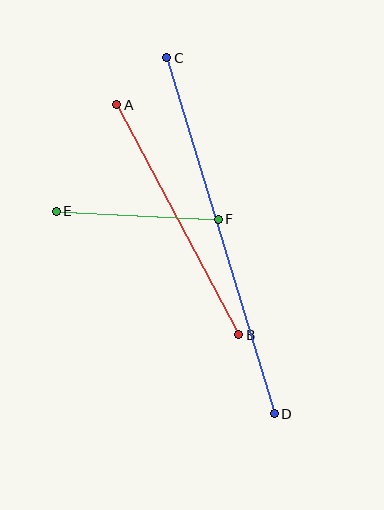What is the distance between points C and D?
The distance is approximately 372 pixels.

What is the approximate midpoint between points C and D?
The midpoint is at approximately (221, 236) pixels.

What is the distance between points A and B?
The distance is approximately 260 pixels.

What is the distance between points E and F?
The distance is approximately 162 pixels.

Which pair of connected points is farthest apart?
Points C and D are farthest apart.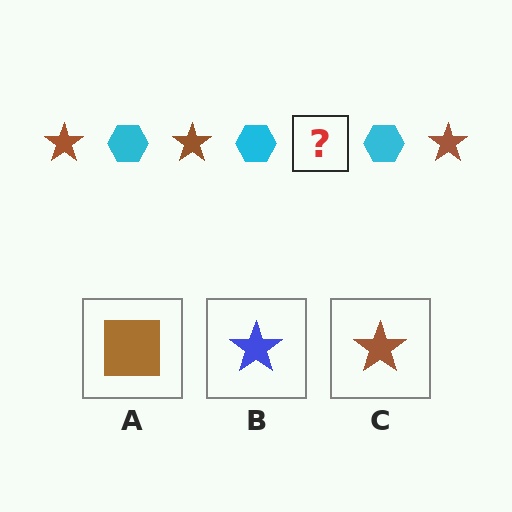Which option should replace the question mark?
Option C.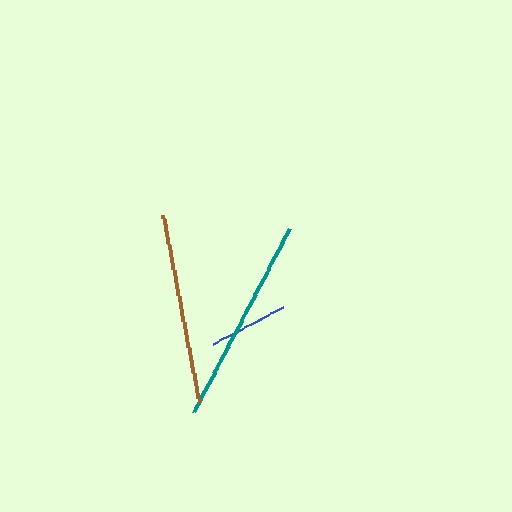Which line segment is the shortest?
The blue line is the shortest at approximately 79 pixels.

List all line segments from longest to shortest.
From longest to shortest: teal, brown, blue.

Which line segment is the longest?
The teal line is the longest at approximately 207 pixels.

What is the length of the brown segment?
The brown segment is approximately 191 pixels long.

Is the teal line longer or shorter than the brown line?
The teal line is longer than the brown line.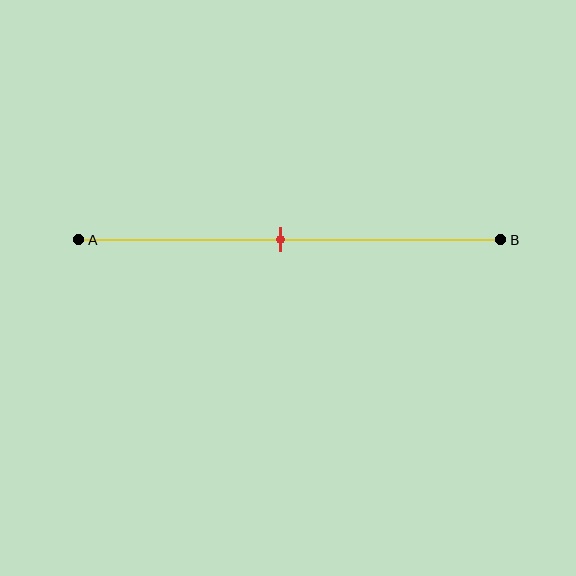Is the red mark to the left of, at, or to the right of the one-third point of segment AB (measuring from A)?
The red mark is to the right of the one-third point of segment AB.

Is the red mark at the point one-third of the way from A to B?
No, the mark is at about 50% from A, not at the 33% one-third point.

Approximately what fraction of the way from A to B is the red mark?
The red mark is approximately 50% of the way from A to B.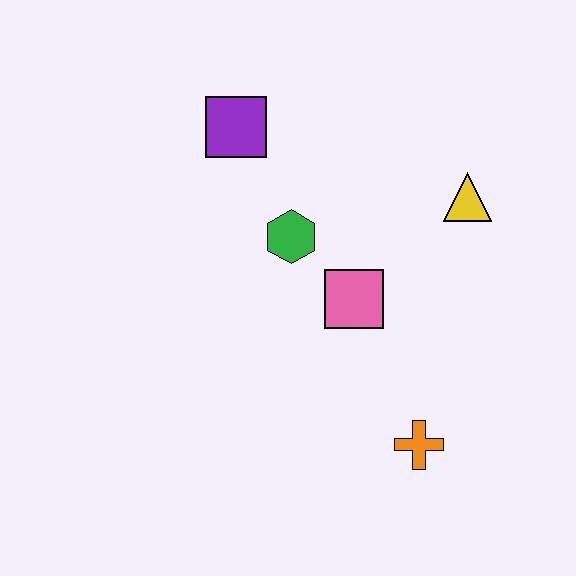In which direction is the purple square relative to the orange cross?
The purple square is above the orange cross.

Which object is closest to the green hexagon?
The pink square is closest to the green hexagon.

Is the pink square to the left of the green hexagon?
No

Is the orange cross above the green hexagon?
No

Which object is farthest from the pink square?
The purple square is farthest from the pink square.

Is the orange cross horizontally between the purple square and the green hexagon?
No